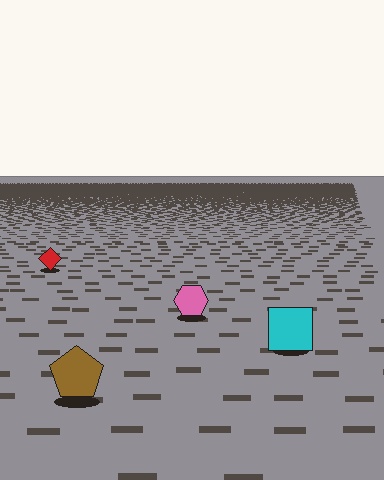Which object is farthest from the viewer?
The red diamond is farthest from the viewer. It appears smaller and the ground texture around it is denser.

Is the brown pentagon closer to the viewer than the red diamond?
Yes. The brown pentagon is closer — you can tell from the texture gradient: the ground texture is coarser near it.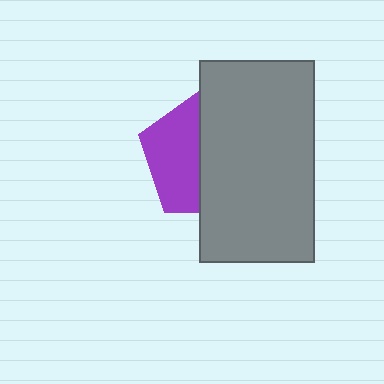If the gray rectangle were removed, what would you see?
You would see the complete purple pentagon.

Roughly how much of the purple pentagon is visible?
A small part of it is visible (roughly 44%).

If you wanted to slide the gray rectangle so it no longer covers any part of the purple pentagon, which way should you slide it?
Slide it right — that is the most direct way to separate the two shapes.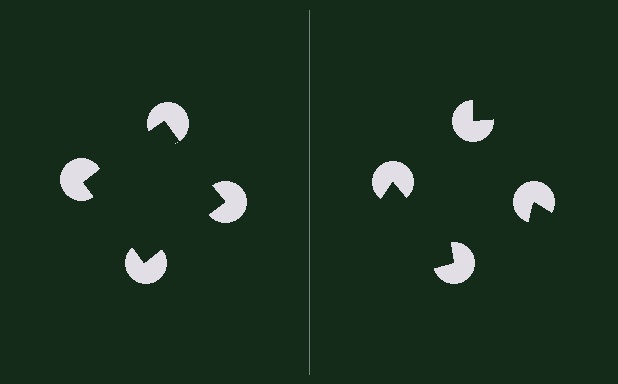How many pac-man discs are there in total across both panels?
8 — 4 on each side.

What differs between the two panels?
The pac-man discs are positioned identically on both sides; only the wedge orientations differ. On the left they align to a square; on the right they are misaligned.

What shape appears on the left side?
An illusory square.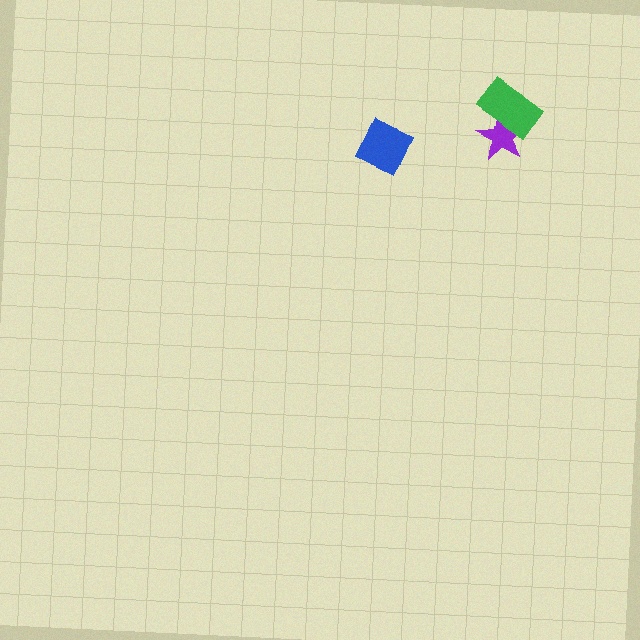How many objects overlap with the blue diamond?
0 objects overlap with the blue diamond.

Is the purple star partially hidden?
Yes, it is partially covered by another shape.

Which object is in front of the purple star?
The green rectangle is in front of the purple star.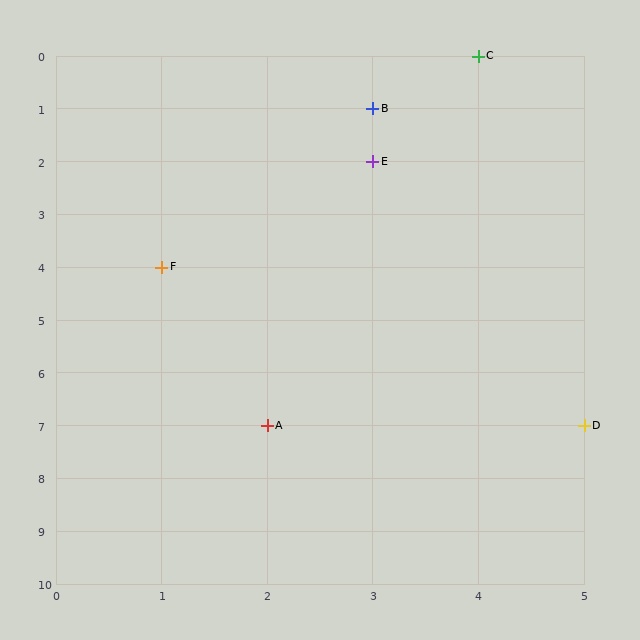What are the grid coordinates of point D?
Point D is at grid coordinates (5, 7).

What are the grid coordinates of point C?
Point C is at grid coordinates (4, 0).